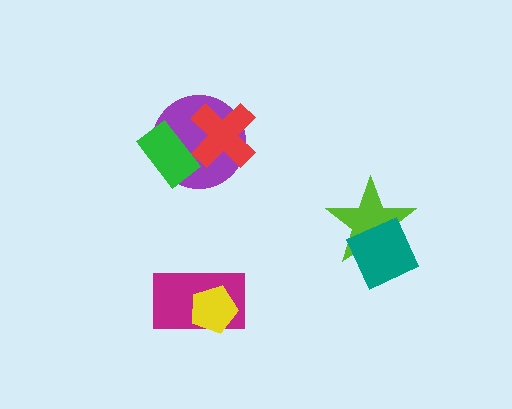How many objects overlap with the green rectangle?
2 objects overlap with the green rectangle.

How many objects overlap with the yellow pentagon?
1 object overlaps with the yellow pentagon.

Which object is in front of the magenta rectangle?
The yellow pentagon is in front of the magenta rectangle.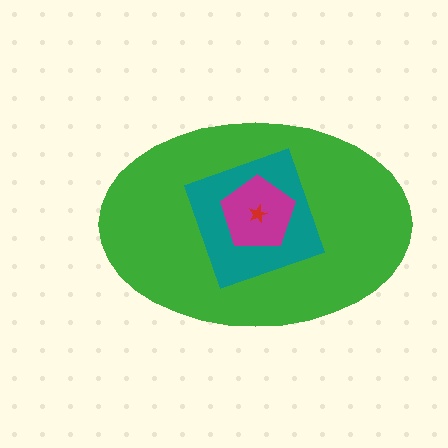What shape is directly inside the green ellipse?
The teal square.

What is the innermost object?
The red star.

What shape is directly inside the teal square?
The magenta pentagon.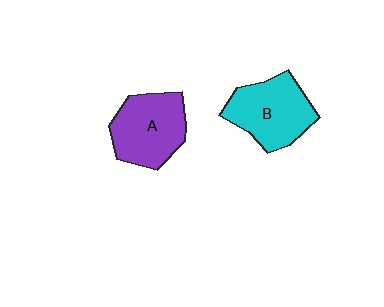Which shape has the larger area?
Shape B (cyan).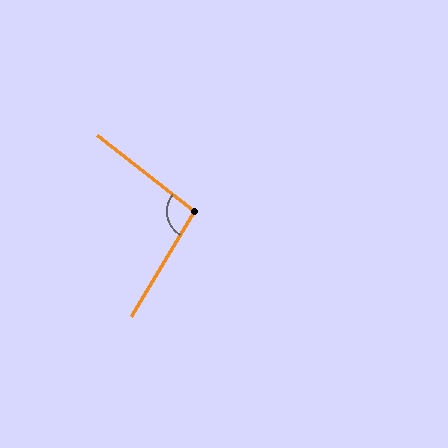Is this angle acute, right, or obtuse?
It is obtuse.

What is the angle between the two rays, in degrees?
Approximately 97 degrees.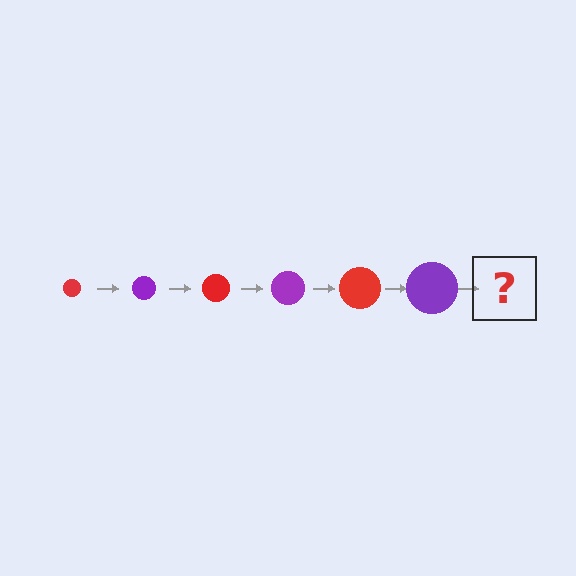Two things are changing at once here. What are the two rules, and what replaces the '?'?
The two rules are that the circle grows larger each step and the color cycles through red and purple. The '?' should be a red circle, larger than the previous one.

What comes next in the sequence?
The next element should be a red circle, larger than the previous one.